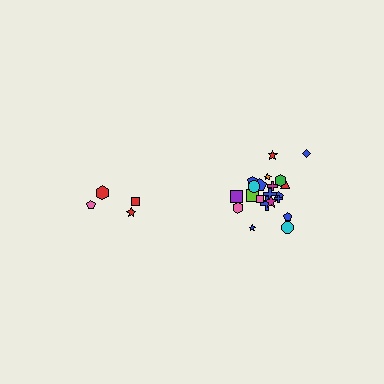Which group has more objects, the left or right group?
The right group.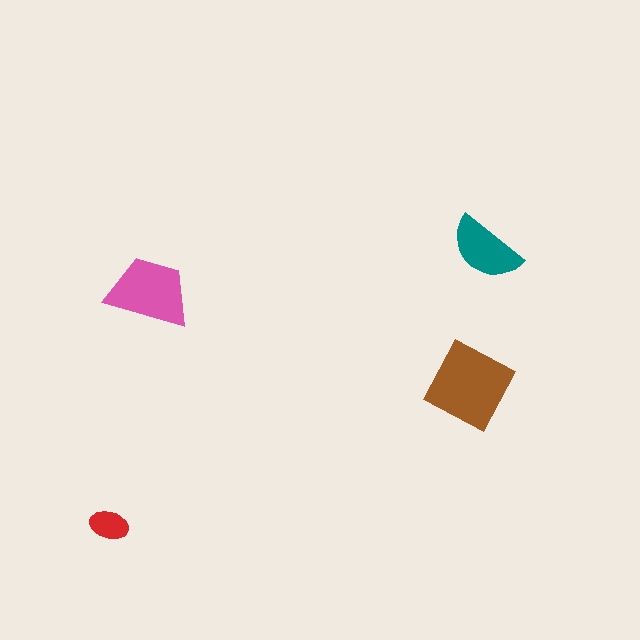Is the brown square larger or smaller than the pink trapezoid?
Larger.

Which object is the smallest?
The red ellipse.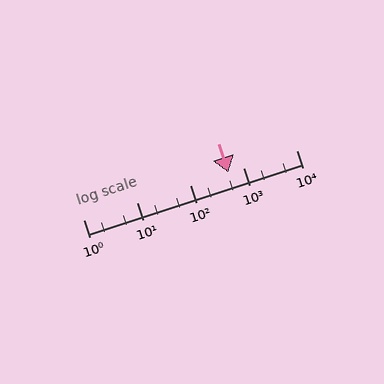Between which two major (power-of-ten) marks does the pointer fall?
The pointer is between 100 and 1000.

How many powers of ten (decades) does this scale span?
The scale spans 4 decades, from 1 to 10000.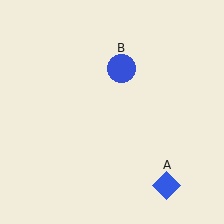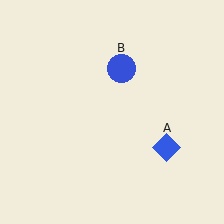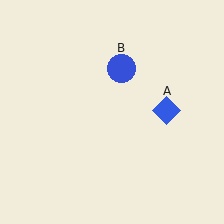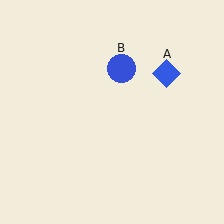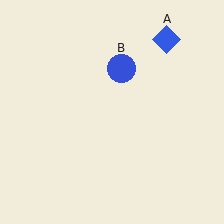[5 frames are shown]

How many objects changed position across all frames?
1 object changed position: blue diamond (object A).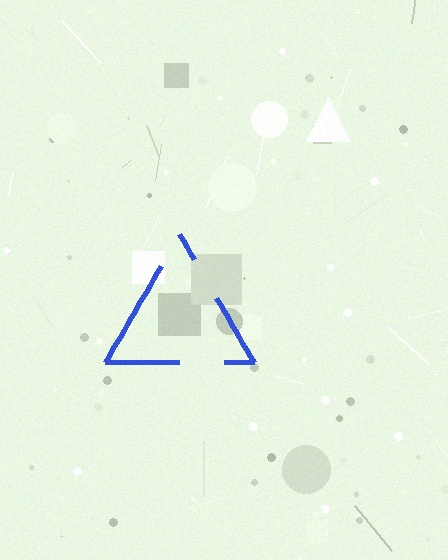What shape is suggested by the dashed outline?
The dashed outline suggests a triangle.